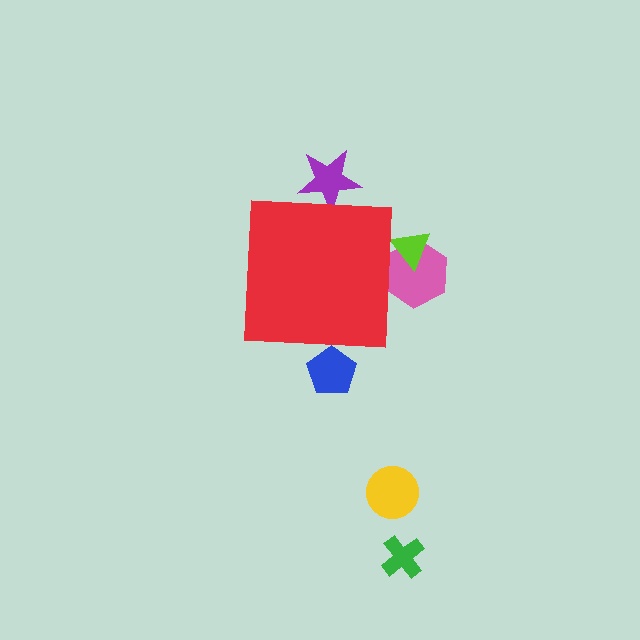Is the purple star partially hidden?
Yes, the purple star is partially hidden behind the red square.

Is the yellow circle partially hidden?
No, the yellow circle is fully visible.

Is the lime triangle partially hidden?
Yes, the lime triangle is partially hidden behind the red square.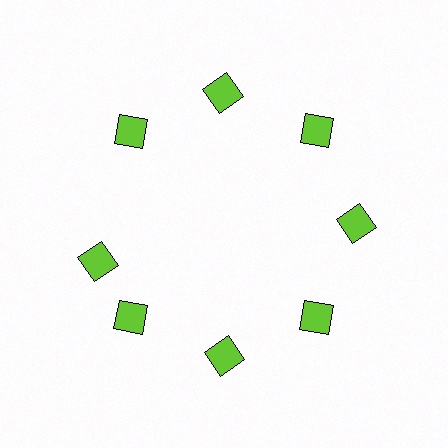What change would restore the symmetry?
The symmetry would be restored by rotating it back into even spacing with its neighbors so that all 8 diamonds sit at equal angles and equal distance from the center.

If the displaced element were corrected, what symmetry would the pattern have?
It would have 8-fold rotational symmetry — the pattern would map onto itself every 45 degrees.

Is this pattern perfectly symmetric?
No. The 8 lime diamonds are arranged in a ring, but one element near the 9 o'clock position is rotated out of alignment along the ring, breaking the 8-fold rotational symmetry.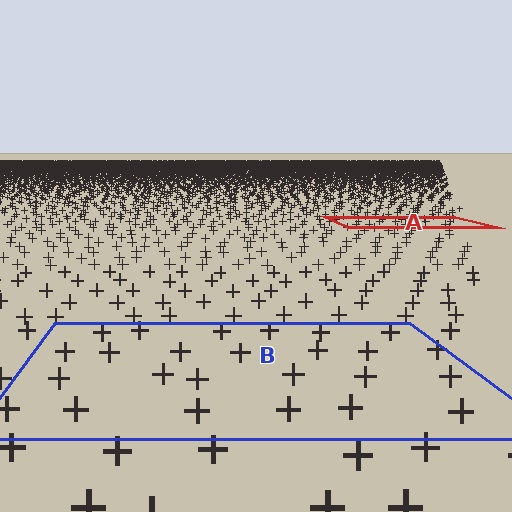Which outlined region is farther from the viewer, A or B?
Region A is farther from the viewer — the texture elements inside it appear smaller and more densely packed.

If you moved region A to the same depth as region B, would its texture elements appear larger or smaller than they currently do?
They would appear larger. At a closer depth, the same texture elements are projected at a bigger on-screen size.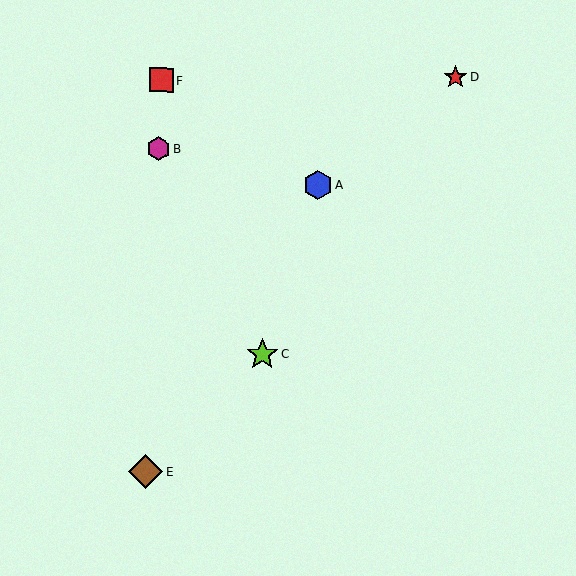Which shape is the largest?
The brown diamond (labeled E) is the largest.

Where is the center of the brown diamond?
The center of the brown diamond is at (146, 472).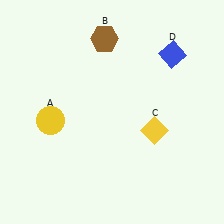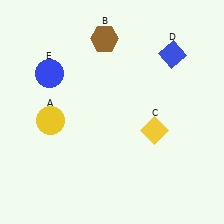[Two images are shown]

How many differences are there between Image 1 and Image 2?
There is 1 difference between the two images.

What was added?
A blue circle (E) was added in Image 2.